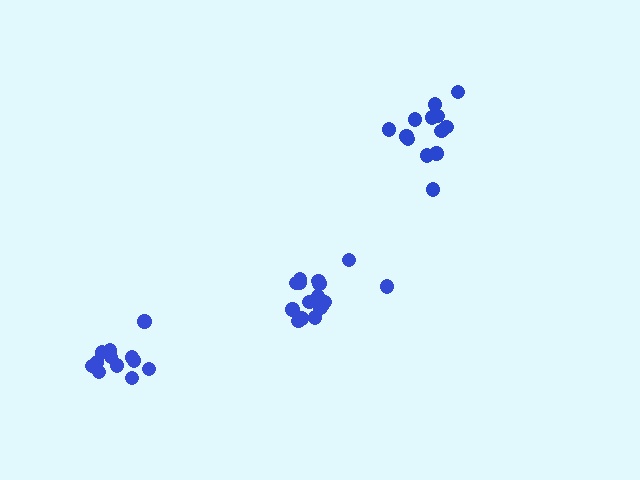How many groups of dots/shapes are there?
There are 3 groups.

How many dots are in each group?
Group 1: 17 dots, Group 2: 12 dots, Group 3: 13 dots (42 total).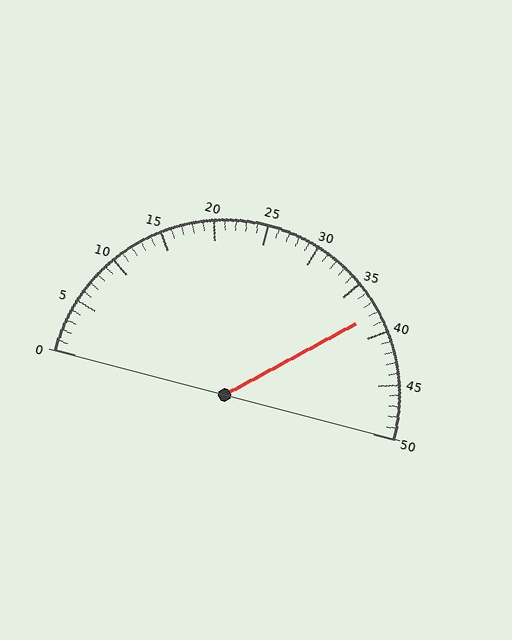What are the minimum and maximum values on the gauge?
The gauge ranges from 0 to 50.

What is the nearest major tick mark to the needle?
The nearest major tick mark is 40.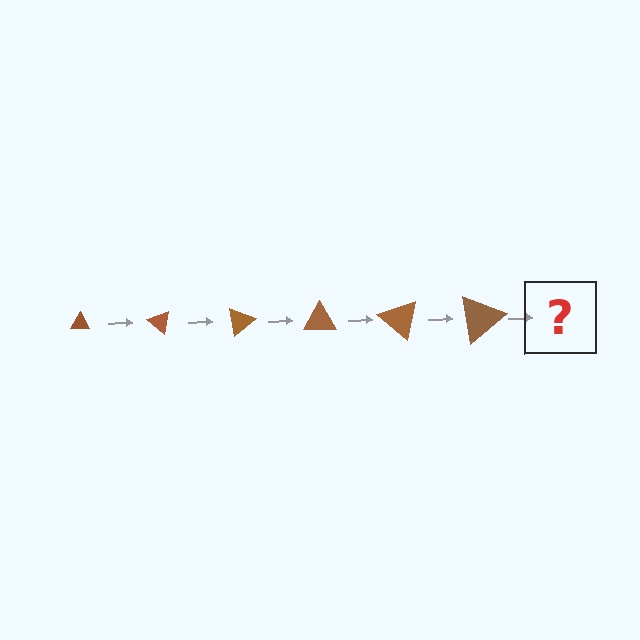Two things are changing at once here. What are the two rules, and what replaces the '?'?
The two rules are that the triangle grows larger each step and it rotates 40 degrees each step. The '?' should be a triangle, larger than the previous one and rotated 240 degrees from the start.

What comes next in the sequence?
The next element should be a triangle, larger than the previous one and rotated 240 degrees from the start.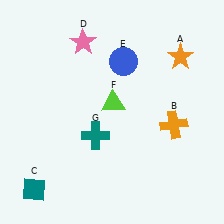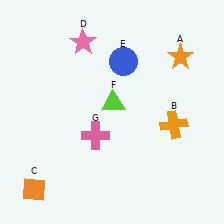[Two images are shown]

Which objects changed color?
C changed from teal to orange. G changed from teal to pink.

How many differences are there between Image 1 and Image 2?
There are 2 differences between the two images.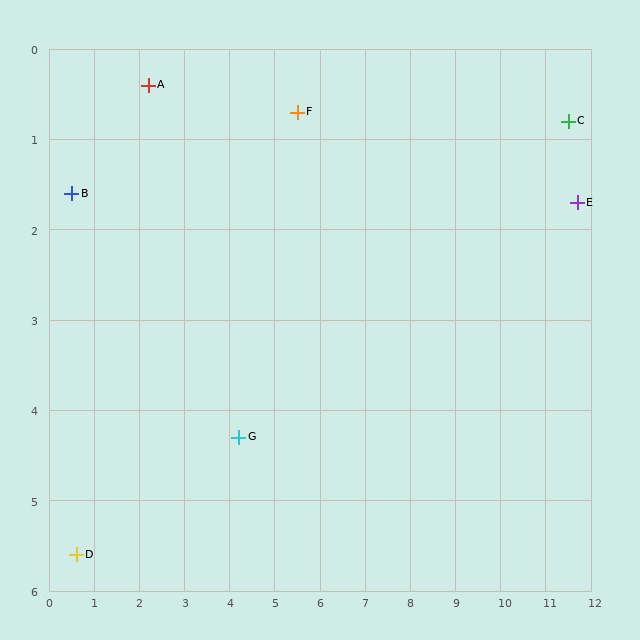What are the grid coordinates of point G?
Point G is at approximately (4.2, 4.3).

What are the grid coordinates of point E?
Point E is at approximately (11.7, 1.7).